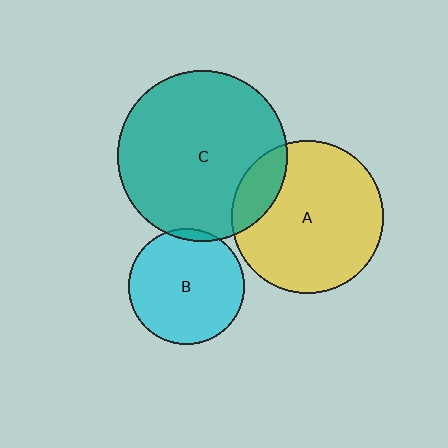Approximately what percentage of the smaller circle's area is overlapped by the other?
Approximately 5%.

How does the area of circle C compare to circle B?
Approximately 2.2 times.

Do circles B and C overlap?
Yes.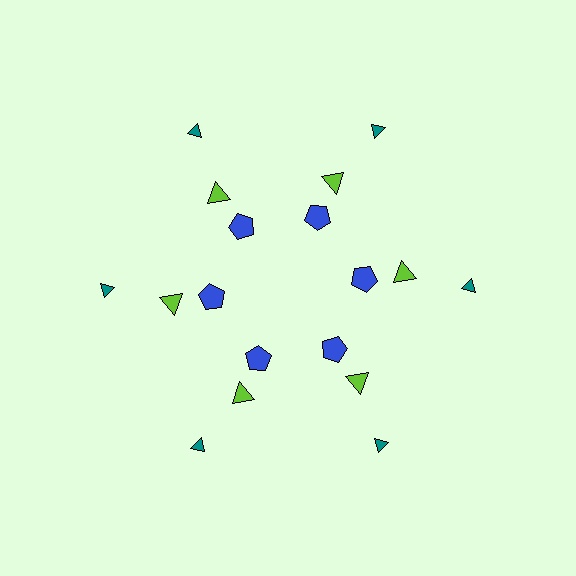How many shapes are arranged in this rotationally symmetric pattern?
There are 18 shapes, arranged in 6 groups of 3.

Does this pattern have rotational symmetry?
Yes, this pattern has 6-fold rotational symmetry. It looks the same after rotating 60 degrees around the center.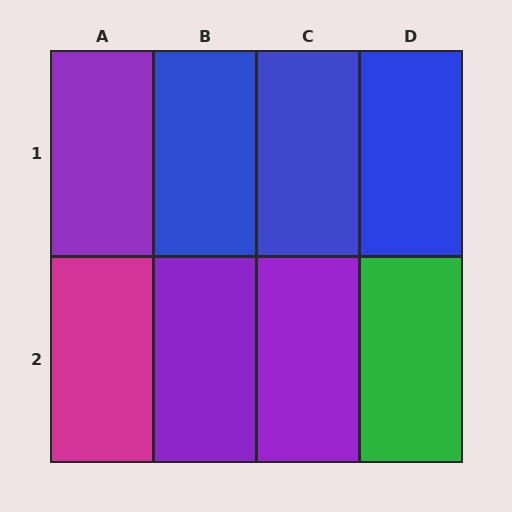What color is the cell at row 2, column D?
Green.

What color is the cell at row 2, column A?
Magenta.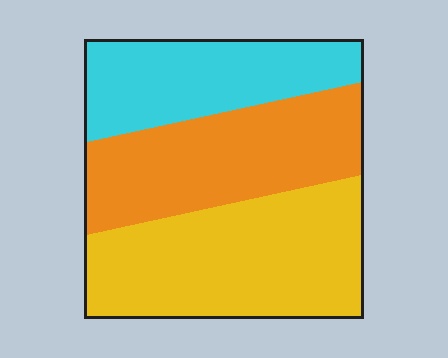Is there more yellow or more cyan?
Yellow.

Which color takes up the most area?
Yellow, at roughly 40%.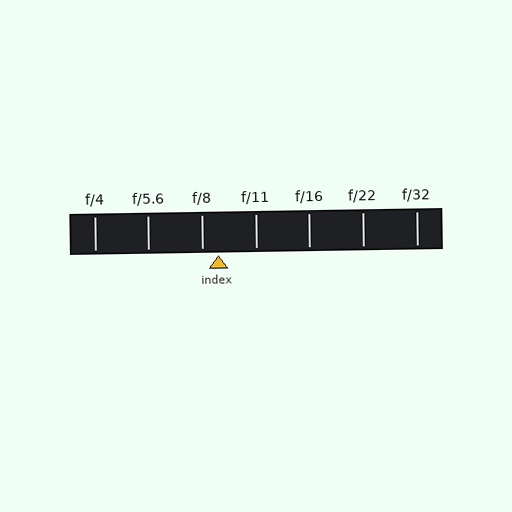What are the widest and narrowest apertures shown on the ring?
The widest aperture shown is f/4 and the narrowest is f/32.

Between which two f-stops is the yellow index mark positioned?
The index mark is between f/8 and f/11.